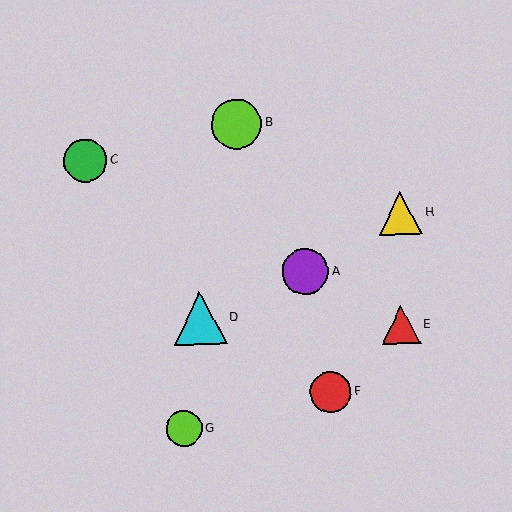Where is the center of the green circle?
The center of the green circle is at (85, 161).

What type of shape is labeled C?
Shape C is a green circle.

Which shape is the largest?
The cyan triangle (labeled D) is the largest.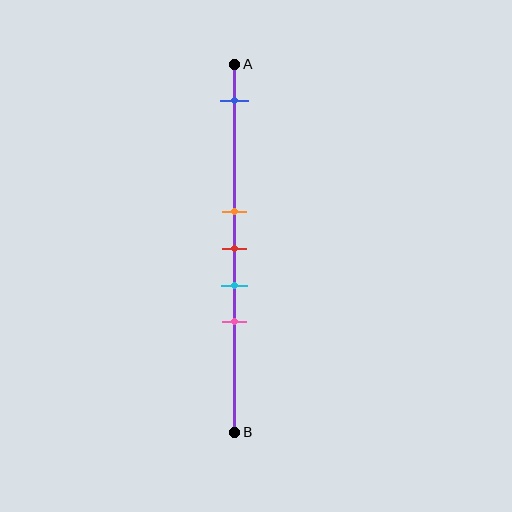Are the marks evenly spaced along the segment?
No, the marks are not evenly spaced.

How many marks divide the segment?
There are 5 marks dividing the segment.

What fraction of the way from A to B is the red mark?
The red mark is approximately 50% (0.5) of the way from A to B.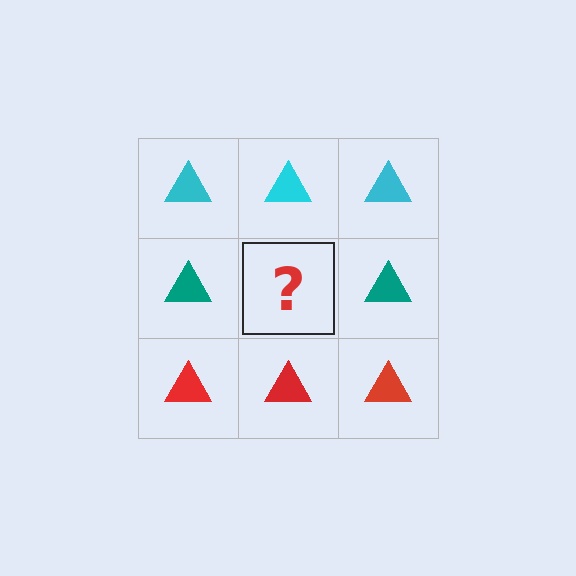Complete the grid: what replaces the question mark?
The question mark should be replaced with a teal triangle.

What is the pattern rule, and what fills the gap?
The rule is that each row has a consistent color. The gap should be filled with a teal triangle.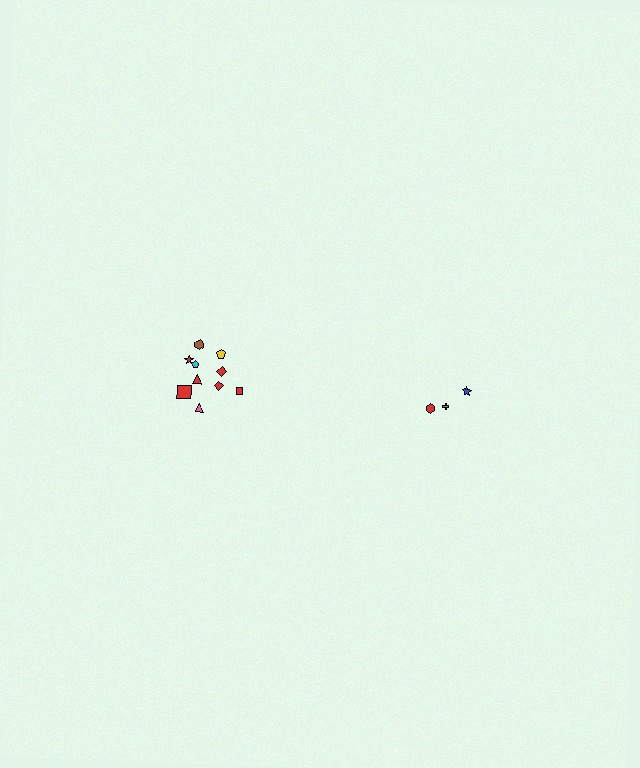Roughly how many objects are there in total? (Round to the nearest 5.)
Roughly 15 objects in total.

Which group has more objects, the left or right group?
The left group.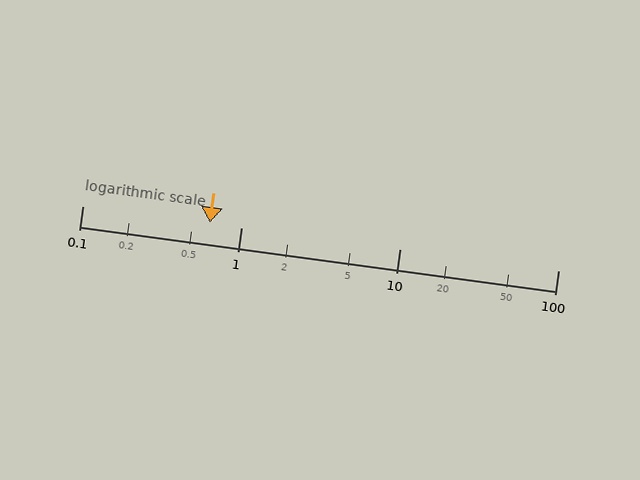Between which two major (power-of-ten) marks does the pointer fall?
The pointer is between 0.1 and 1.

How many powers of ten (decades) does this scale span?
The scale spans 3 decades, from 0.1 to 100.